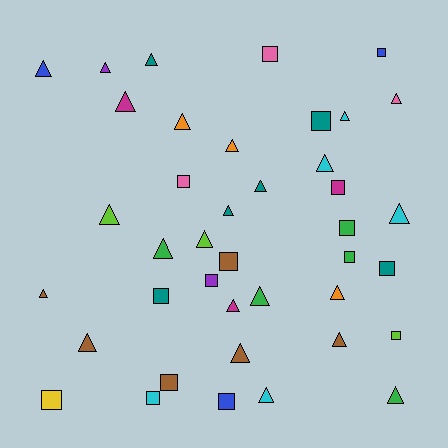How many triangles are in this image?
There are 24 triangles.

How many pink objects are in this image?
There are 3 pink objects.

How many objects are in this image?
There are 40 objects.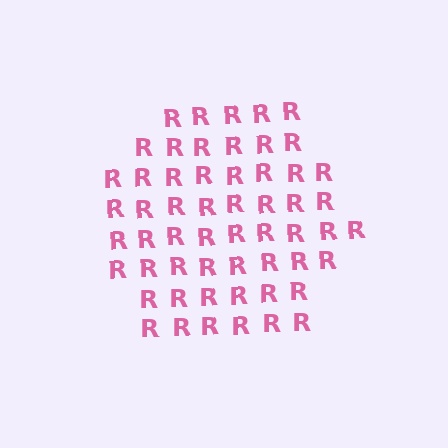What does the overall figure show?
The overall figure shows a hexagon.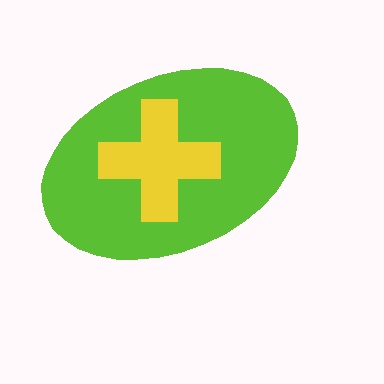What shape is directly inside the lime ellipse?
The yellow cross.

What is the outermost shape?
The lime ellipse.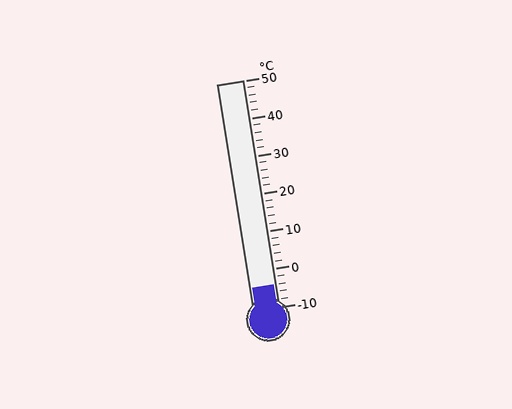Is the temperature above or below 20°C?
The temperature is below 20°C.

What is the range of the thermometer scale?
The thermometer scale ranges from -10°C to 50°C.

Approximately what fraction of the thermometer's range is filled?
The thermometer is filled to approximately 10% of its range.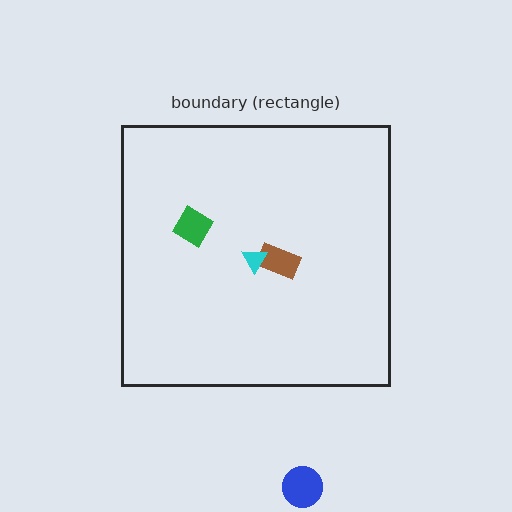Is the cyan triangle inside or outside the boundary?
Inside.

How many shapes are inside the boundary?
3 inside, 1 outside.